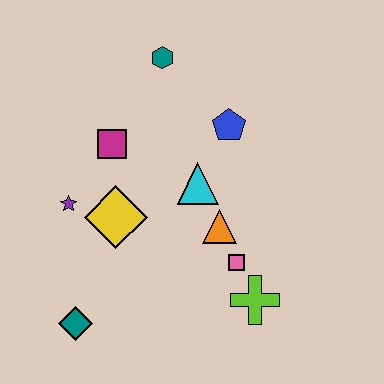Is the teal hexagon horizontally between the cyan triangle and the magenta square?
Yes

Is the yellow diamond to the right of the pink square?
No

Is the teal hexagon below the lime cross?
No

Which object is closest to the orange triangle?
The pink square is closest to the orange triangle.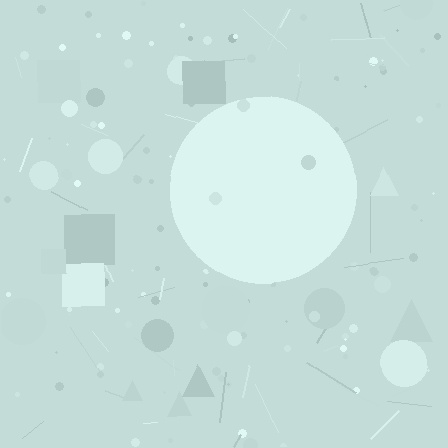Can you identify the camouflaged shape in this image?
The camouflaged shape is a circle.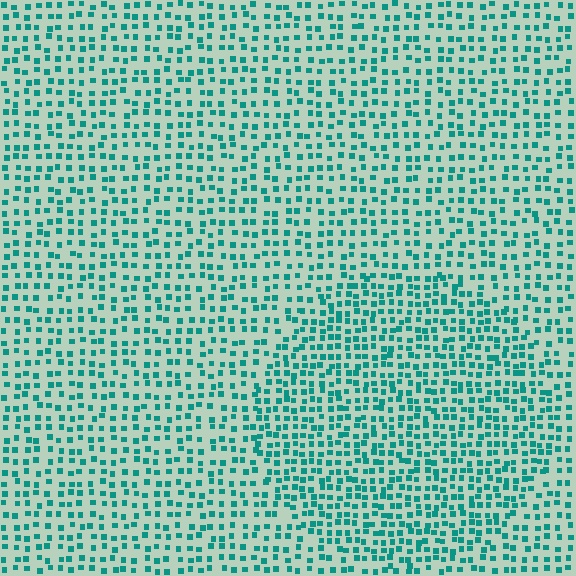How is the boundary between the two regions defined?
The boundary is defined by a change in element density (approximately 1.5x ratio). All elements are the same color, size, and shape.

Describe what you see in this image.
The image contains small teal elements arranged at two different densities. A circle-shaped region is visible where the elements are more densely packed than the surrounding area.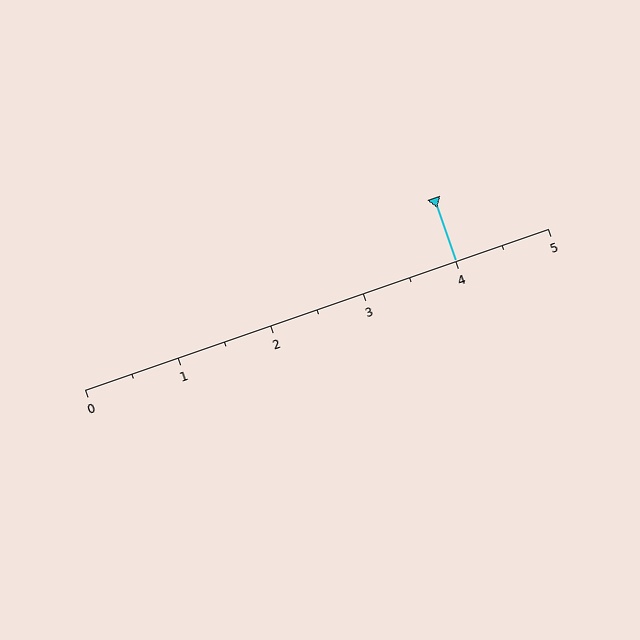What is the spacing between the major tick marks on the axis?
The major ticks are spaced 1 apart.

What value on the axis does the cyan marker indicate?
The marker indicates approximately 4.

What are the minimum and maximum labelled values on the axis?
The axis runs from 0 to 5.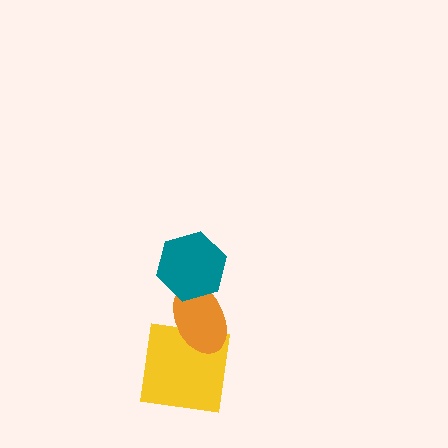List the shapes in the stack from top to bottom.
From top to bottom: the teal hexagon, the orange ellipse, the yellow square.